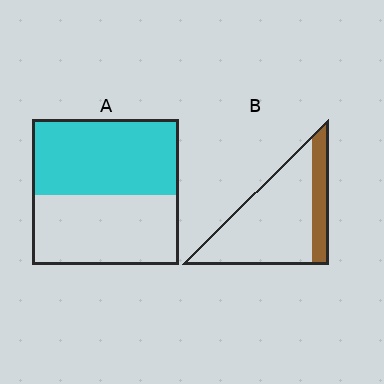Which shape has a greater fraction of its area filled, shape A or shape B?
Shape A.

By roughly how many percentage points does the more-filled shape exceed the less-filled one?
By roughly 30 percentage points (A over B).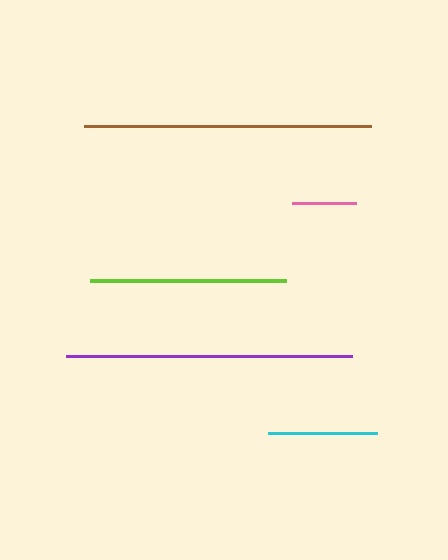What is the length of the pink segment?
The pink segment is approximately 65 pixels long.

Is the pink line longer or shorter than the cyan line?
The cyan line is longer than the pink line.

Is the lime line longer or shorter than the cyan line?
The lime line is longer than the cyan line.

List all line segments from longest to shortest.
From longest to shortest: brown, purple, lime, cyan, pink.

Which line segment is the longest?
The brown line is the longest at approximately 287 pixels.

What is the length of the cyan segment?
The cyan segment is approximately 109 pixels long.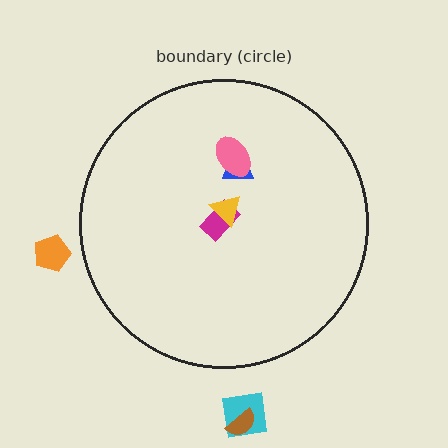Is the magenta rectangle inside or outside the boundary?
Inside.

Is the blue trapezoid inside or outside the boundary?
Inside.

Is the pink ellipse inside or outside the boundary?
Inside.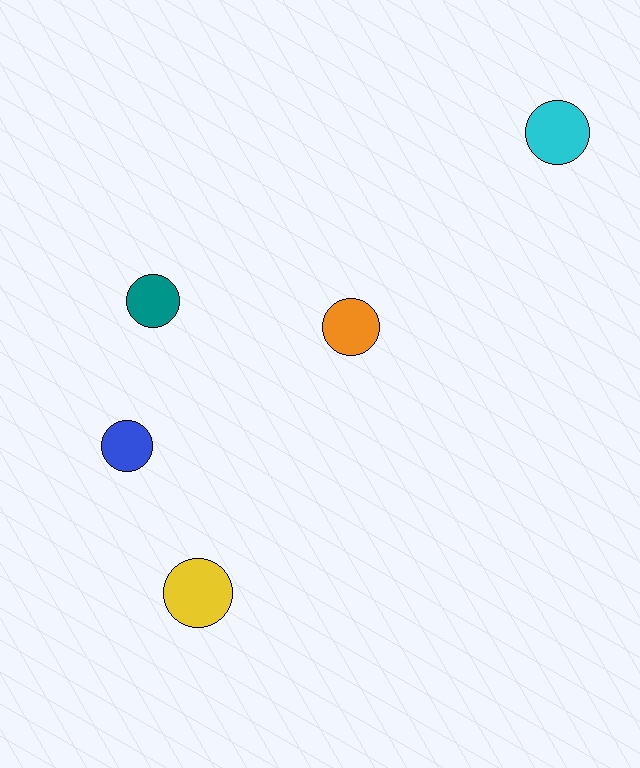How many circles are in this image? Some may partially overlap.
There are 5 circles.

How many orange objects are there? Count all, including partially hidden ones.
There is 1 orange object.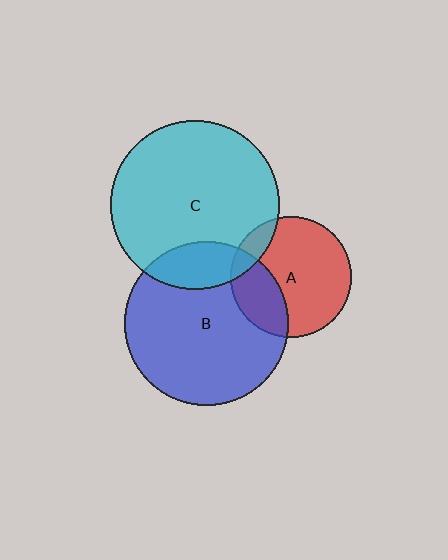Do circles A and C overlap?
Yes.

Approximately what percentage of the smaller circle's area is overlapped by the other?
Approximately 10%.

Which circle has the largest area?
Circle C (cyan).